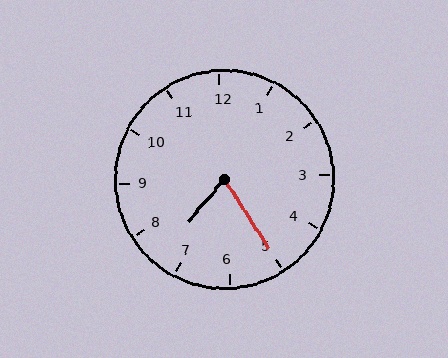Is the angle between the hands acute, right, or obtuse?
It is acute.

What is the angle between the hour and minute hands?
Approximately 72 degrees.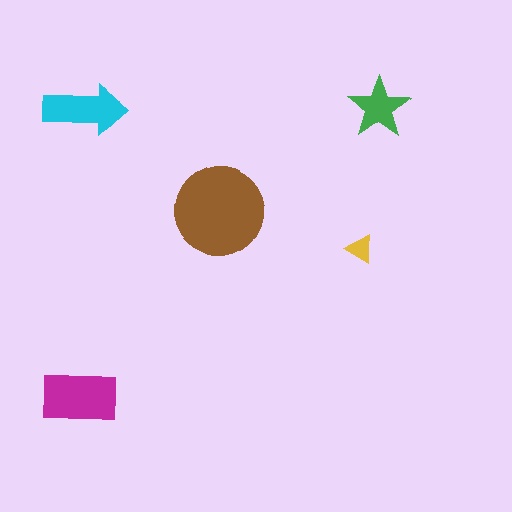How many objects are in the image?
There are 5 objects in the image.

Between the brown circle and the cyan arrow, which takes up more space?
The brown circle.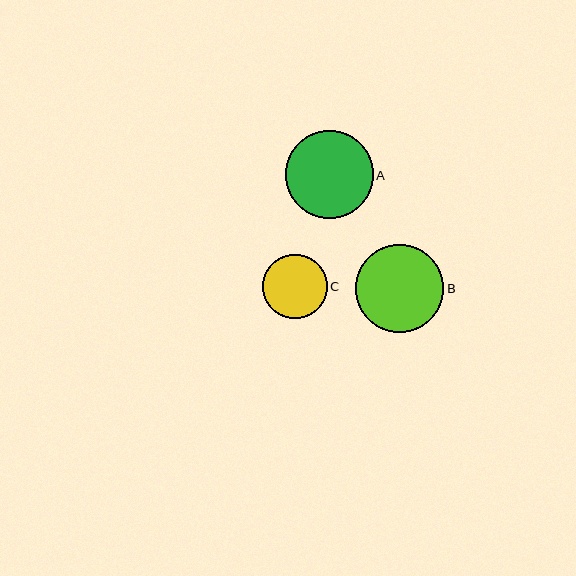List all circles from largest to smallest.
From largest to smallest: B, A, C.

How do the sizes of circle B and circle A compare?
Circle B and circle A are approximately the same size.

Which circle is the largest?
Circle B is the largest with a size of approximately 88 pixels.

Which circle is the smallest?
Circle C is the smallest with a size of approximately 64 pixels.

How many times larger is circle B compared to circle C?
Circle B is approximately 1.4 times the size of circle C.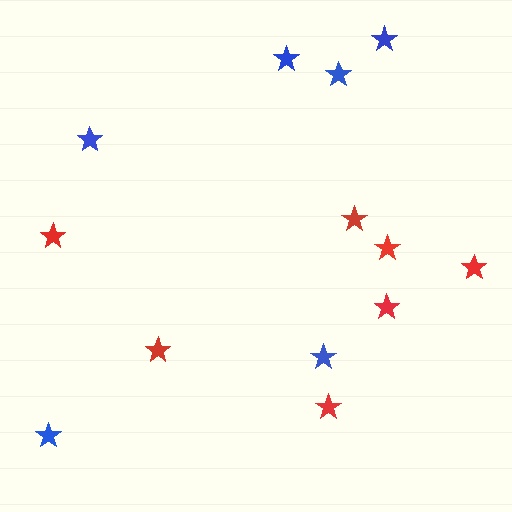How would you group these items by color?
There are 2 groups: one group of blue stars (6) and one group of red stars (7).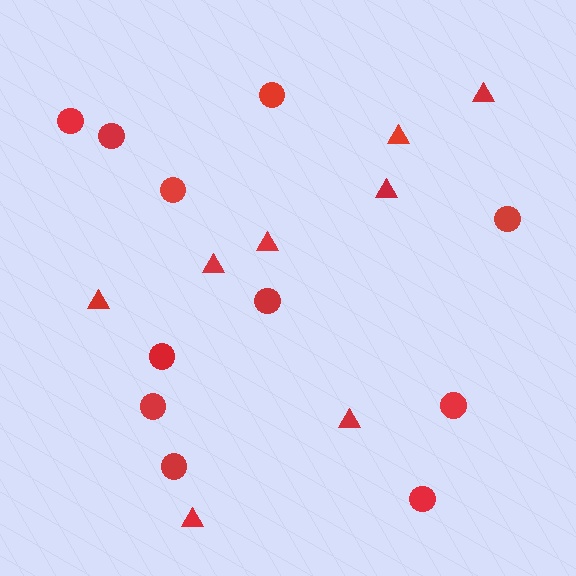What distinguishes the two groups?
There are 2 groups: one group of triangles (8) and one group of circles (11).